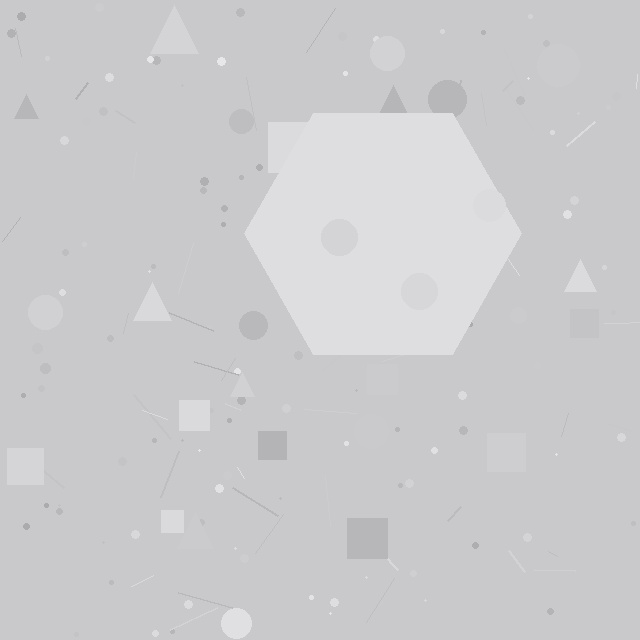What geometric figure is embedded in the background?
A hexagon is embedded in the background.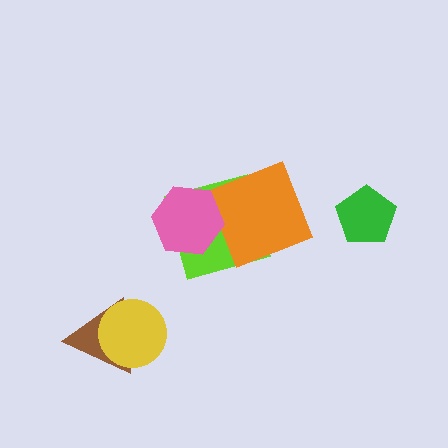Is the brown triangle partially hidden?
Yes, it is partially covered by another shape.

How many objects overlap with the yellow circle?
1 object overlaps with the yellow circle.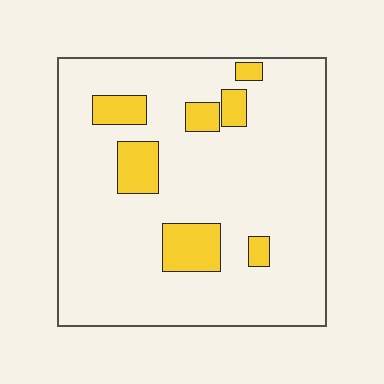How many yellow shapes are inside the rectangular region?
7.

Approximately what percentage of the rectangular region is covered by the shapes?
Approximately 15%.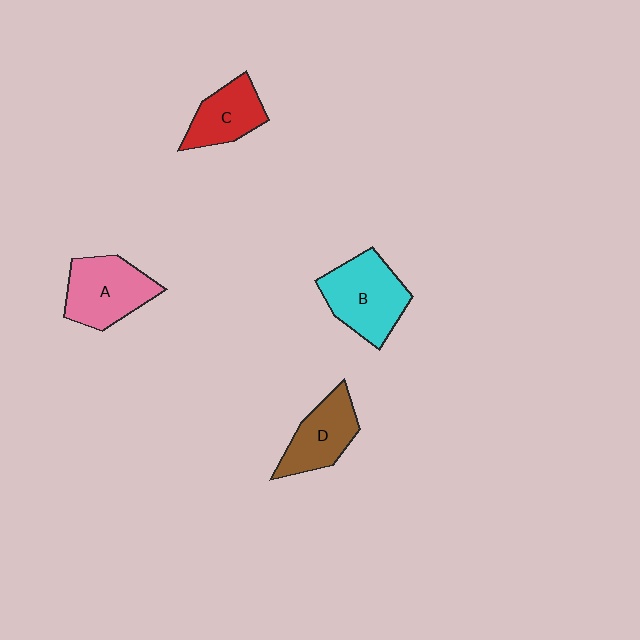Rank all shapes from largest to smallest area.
From largest to smallest: B (cyan), A (pink), D (brown), C (red).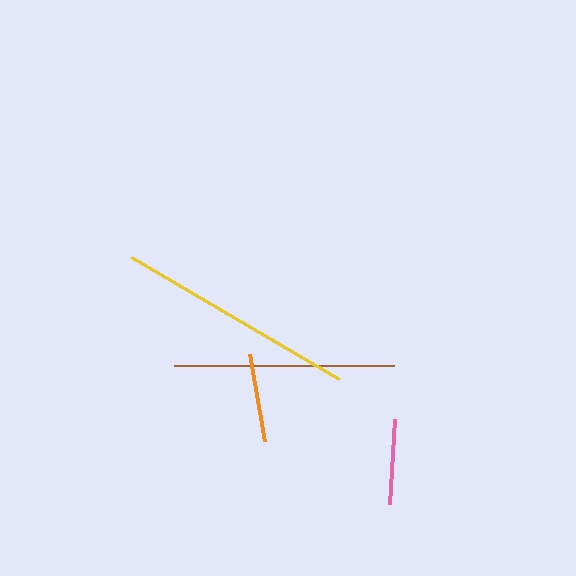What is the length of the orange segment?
The orange segment is approximately 89 pixels long.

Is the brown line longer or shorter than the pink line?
The brown line is longer than the pink line.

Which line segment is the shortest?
The pink line is the shortest at approximately 86 pixels.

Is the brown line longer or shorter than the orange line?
The brown line is longer than the orange line.